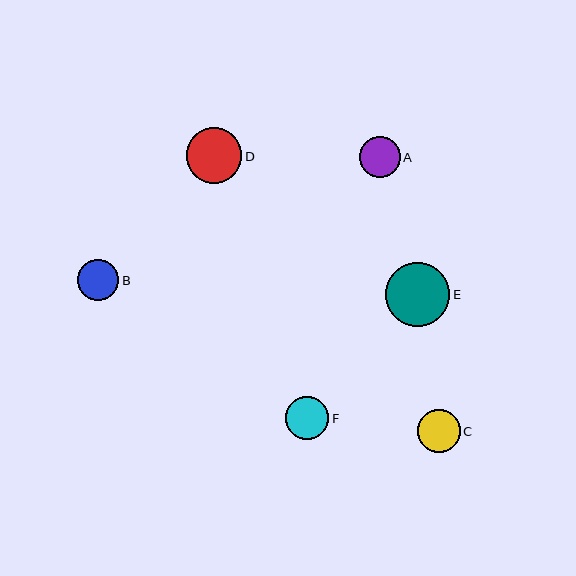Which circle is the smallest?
Circle A is the smallest with a size of approximately 41 pixels.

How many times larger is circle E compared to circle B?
Circle E is approximately 1.6 times the size of circle B.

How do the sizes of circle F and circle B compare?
Circle F and circle B are approximately the same size.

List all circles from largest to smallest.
From largest to smallest: E, D, F, C, B, A.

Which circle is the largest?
Circle E is the largest with a size of approximately 64 pixels.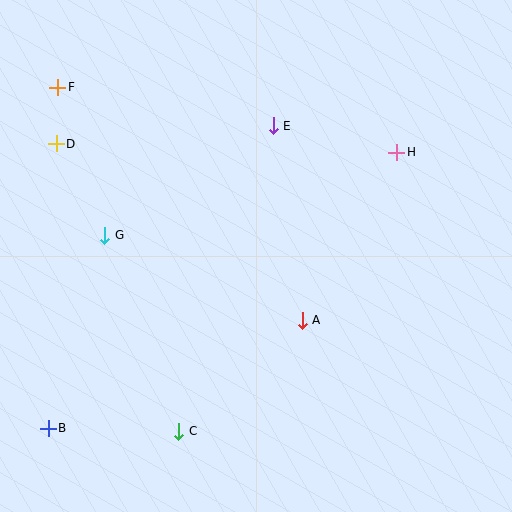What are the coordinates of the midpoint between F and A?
The midpoint between F and A is at (180, 204).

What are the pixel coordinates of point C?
Point C is at (179, 431).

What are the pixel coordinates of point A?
Point A is at (302, 320).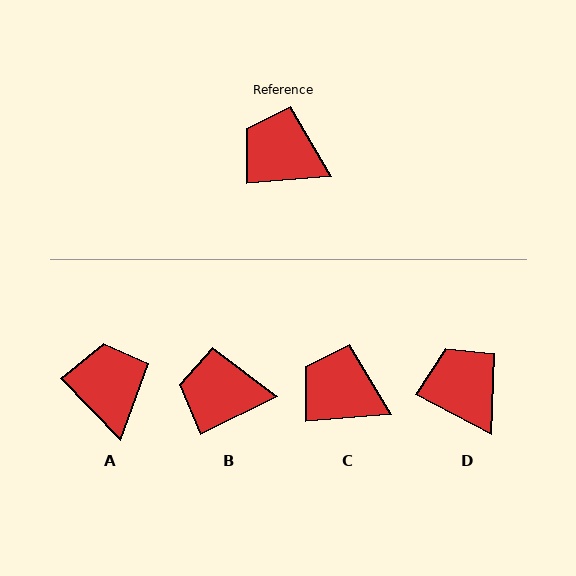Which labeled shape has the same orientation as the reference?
C.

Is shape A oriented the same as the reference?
No, it is off by about 50 degrees.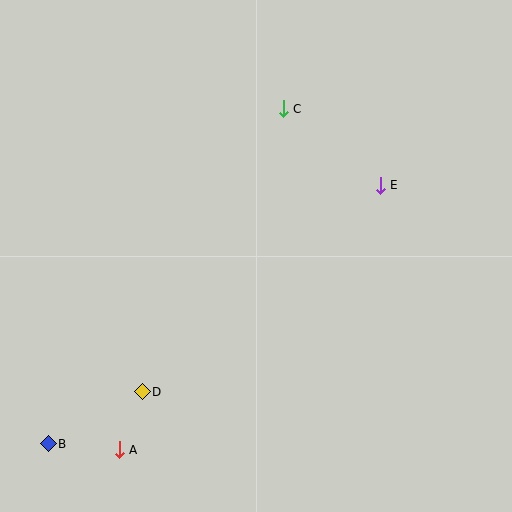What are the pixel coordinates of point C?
Point C is at (283, 109).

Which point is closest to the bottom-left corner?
Point B is closest to the bottom-left corner.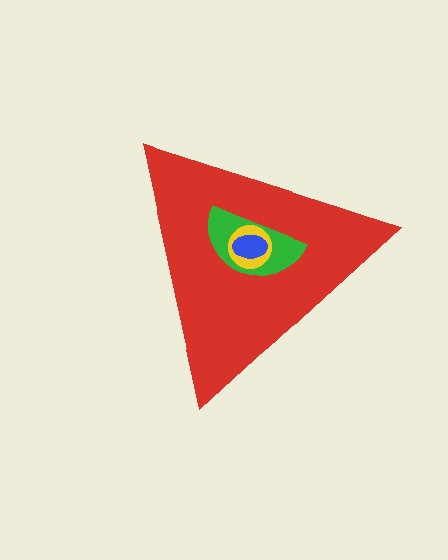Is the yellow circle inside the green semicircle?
Yes.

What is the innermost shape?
The blue ellipse.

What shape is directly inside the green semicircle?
The yellow circle.